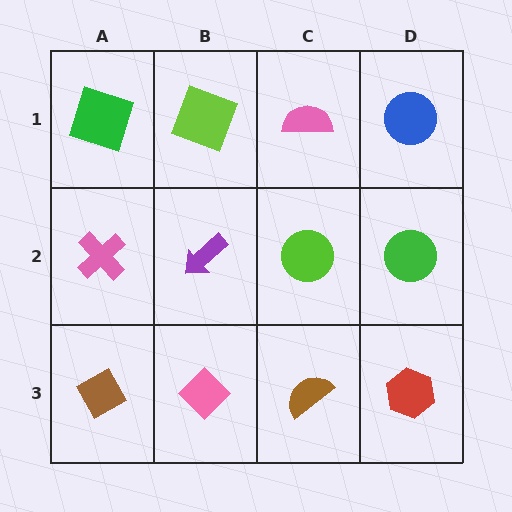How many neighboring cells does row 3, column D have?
2.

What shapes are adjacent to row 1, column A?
A pink cross (row 2, column A), a lime square (row 1, column B).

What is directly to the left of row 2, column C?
A purple arrow.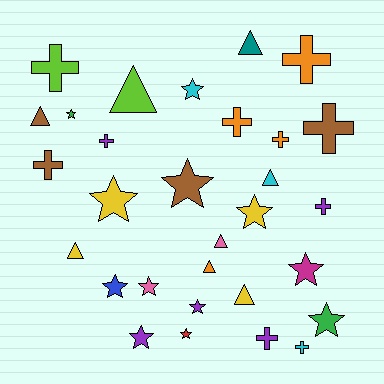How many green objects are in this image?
There are 2 green objects.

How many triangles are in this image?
There are 8 triangles.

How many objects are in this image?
There are 30 objects.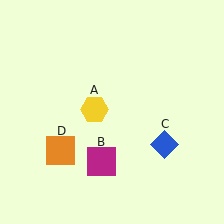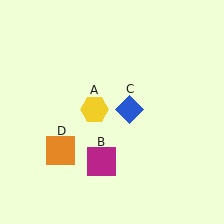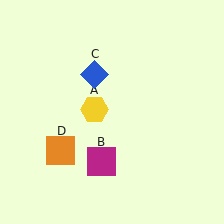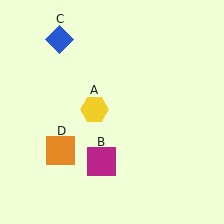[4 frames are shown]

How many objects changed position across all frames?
1 object changed position: blue diamond (object C).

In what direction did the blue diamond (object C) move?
The blue diamond (object C) moved up and to the left.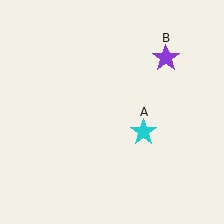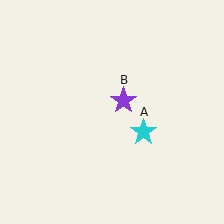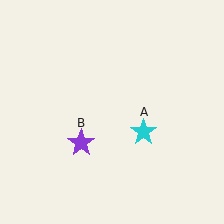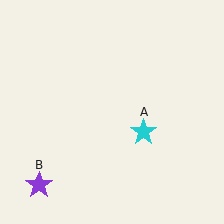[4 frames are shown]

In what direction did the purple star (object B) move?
The purple star (object B) moved down and to the left.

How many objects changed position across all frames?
1 object changed position: purple star (object B).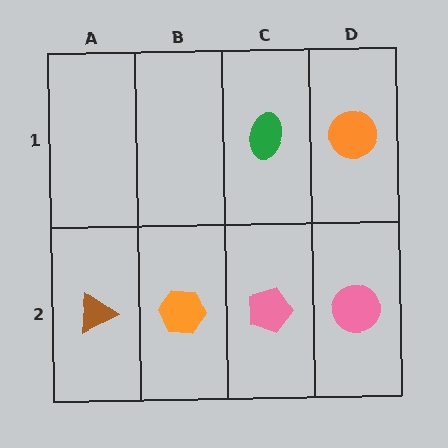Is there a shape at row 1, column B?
No, that cell is empty.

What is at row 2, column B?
An orange hexagon.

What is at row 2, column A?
A brown triangle.